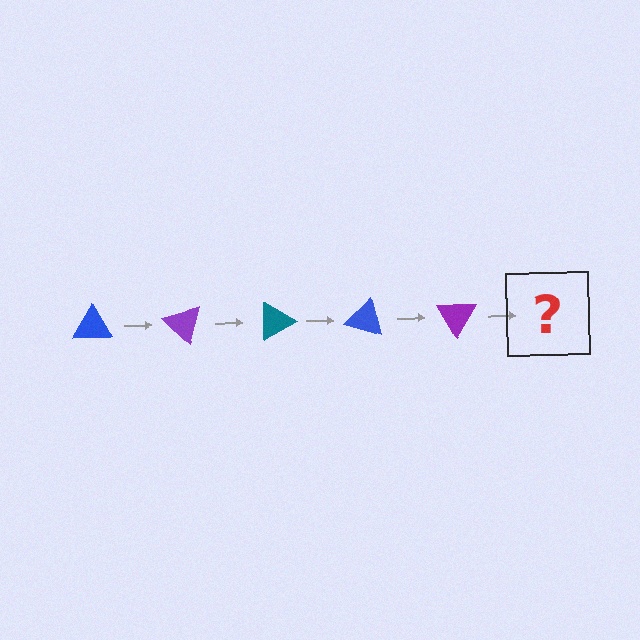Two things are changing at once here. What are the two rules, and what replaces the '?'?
The two rules are that it rotates 45 degrees each step and the color cycles through blue, purple, and teal. The '?' should be a teal triangle, rotated 225 degrees from the start.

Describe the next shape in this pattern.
It should be a teal triangle, rotated 225 degrees from the start.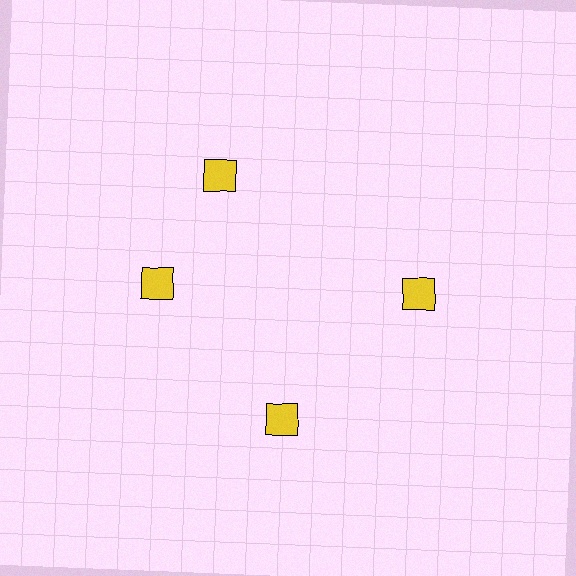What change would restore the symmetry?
The symmetry would be restored by rotating it back into even spacing with its neighbors so that all 4 squares sit at equal angles and equal distance from the center.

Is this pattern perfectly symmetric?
No. The 4 yellow squares are arranged in a ring, but one element near the 12 o'clock position is rotated out of alignment along the ring, breaking the 4-fold rotational symmetry.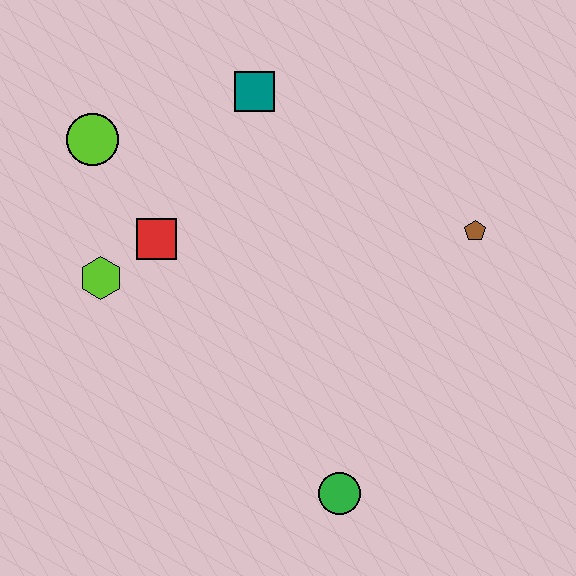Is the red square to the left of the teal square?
Yes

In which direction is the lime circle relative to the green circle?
The lime circle is above the green circle.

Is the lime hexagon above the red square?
No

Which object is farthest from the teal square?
The green circle is farthest from the teal square.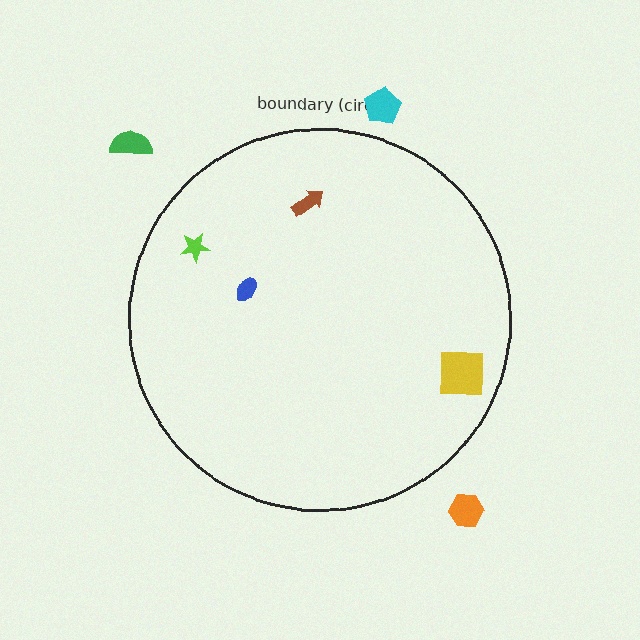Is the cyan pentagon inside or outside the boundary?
Outside.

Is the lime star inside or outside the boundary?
Inside.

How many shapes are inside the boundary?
4 inside, 3 outside.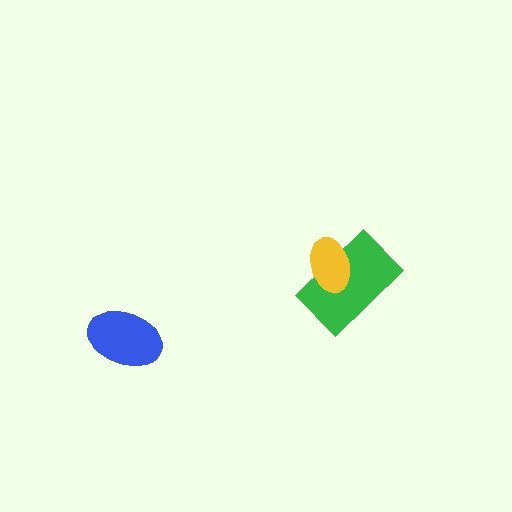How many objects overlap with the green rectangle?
1 object overlaps with the green rectangle.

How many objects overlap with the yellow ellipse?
1 object overlaps with the yellow ellipse.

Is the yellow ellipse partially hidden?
No, no other shape covers it.